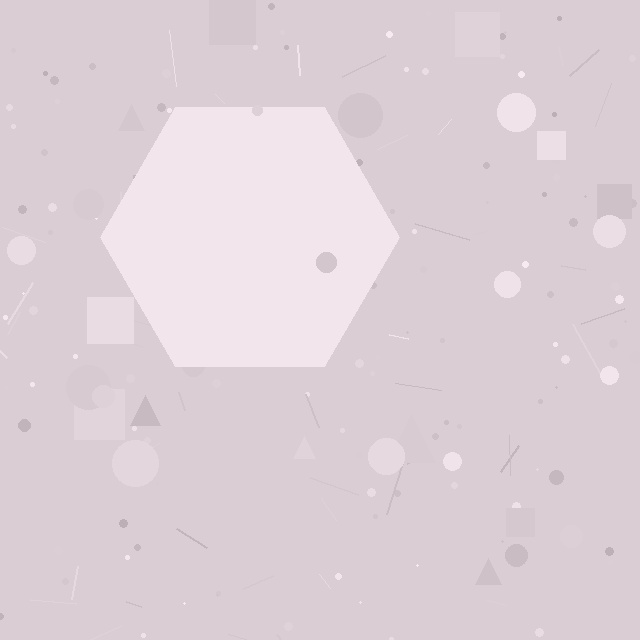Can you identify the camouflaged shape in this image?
The camouflaged shape is a hexagon.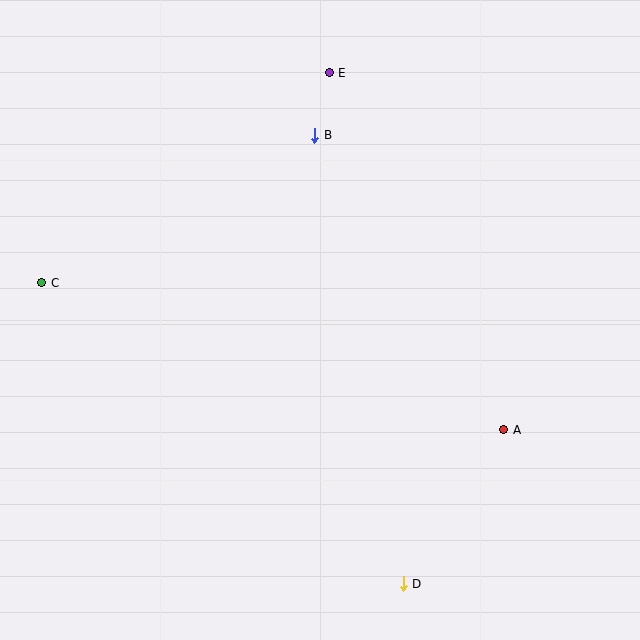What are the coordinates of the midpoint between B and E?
The midpoint between B and E is at (322, 104).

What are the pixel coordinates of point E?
Point E is at (329, 73).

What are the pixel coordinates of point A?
Point A is at (504, 430).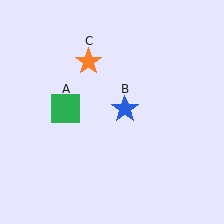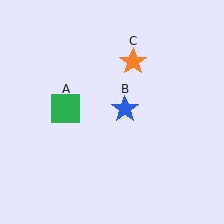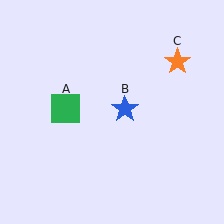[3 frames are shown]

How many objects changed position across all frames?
1 object changed position: orange star (object C).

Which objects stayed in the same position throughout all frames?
Green square (object A) and blue star (object B) remained stationary.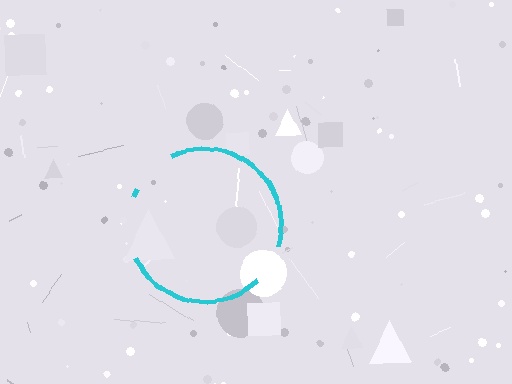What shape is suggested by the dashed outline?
The dashed outline suggests a circle.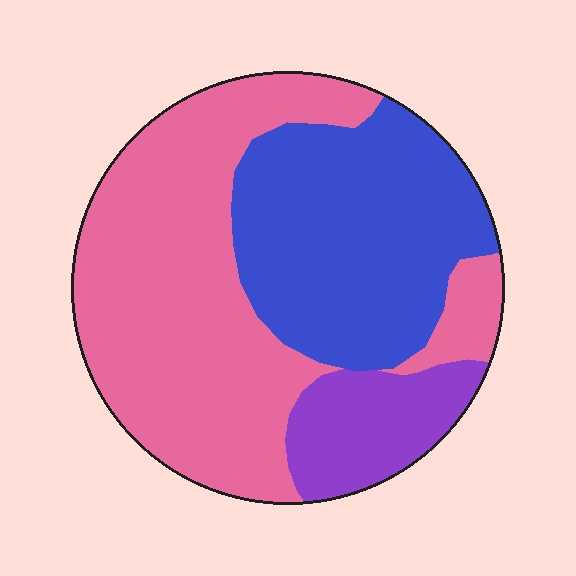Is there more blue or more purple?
Blue.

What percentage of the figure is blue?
Blue covers around 35% of the figure.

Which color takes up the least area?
Purple, at roughly 15%.